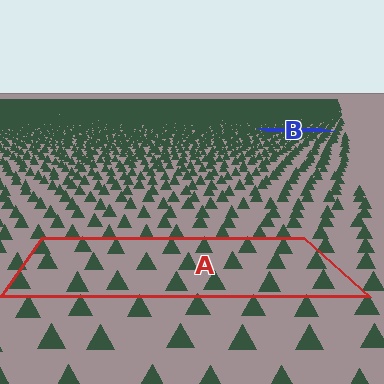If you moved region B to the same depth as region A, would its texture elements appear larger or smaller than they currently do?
They would appear larger. At a closer depth, the same texture elements are projected at a bigger on-screen size.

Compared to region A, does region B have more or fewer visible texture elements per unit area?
Region B has more texture elements per unit area — they are packed more densely because it is farther away.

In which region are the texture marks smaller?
The texture marks are smaller in region B, because it is farther away.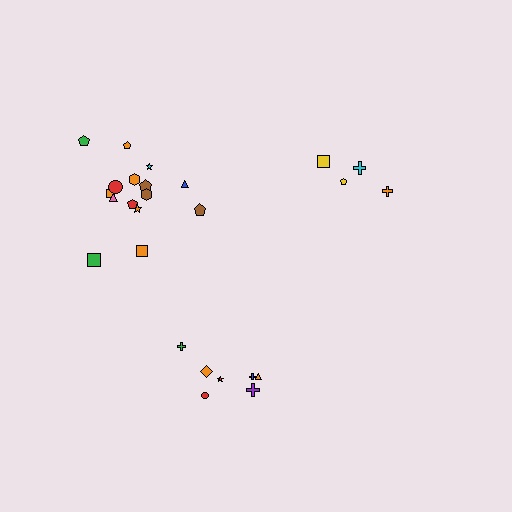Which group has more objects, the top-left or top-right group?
The top-left group.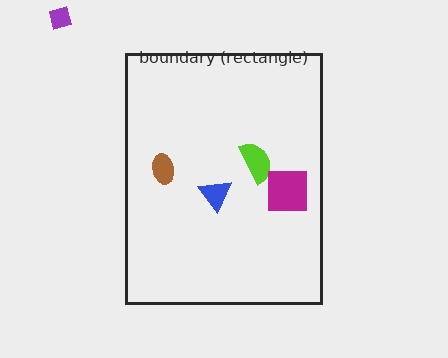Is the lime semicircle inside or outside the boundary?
Inside.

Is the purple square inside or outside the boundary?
Outside.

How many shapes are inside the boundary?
4 inside, 1 outside.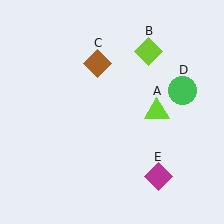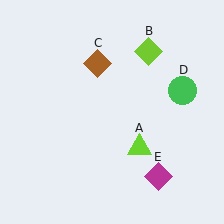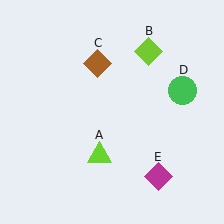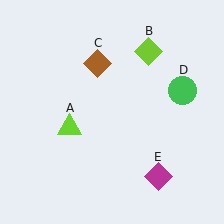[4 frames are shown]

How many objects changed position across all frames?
1 object changed position: lime triangle (object A).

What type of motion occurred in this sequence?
The lime triangle (object A) rotated clockwise around the center of the scene.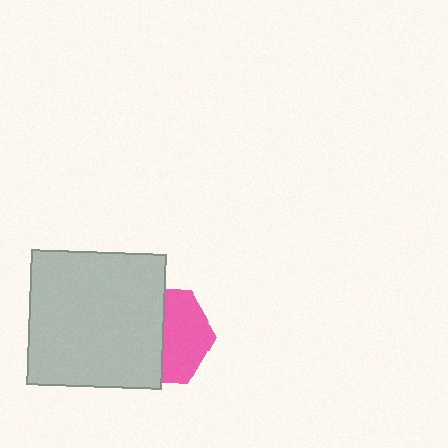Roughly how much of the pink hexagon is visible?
About half of it is visible (roughly 49%).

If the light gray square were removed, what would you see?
You would see the complete pink hexagon.